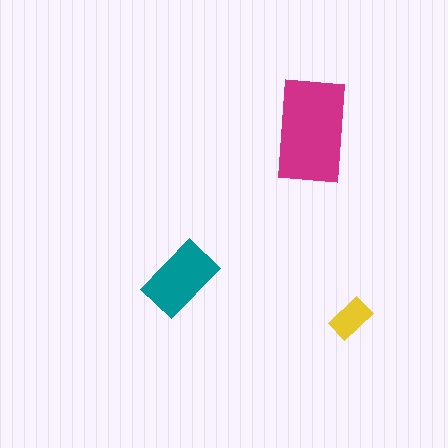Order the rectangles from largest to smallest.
the magenta one, the teal one, the yellow one.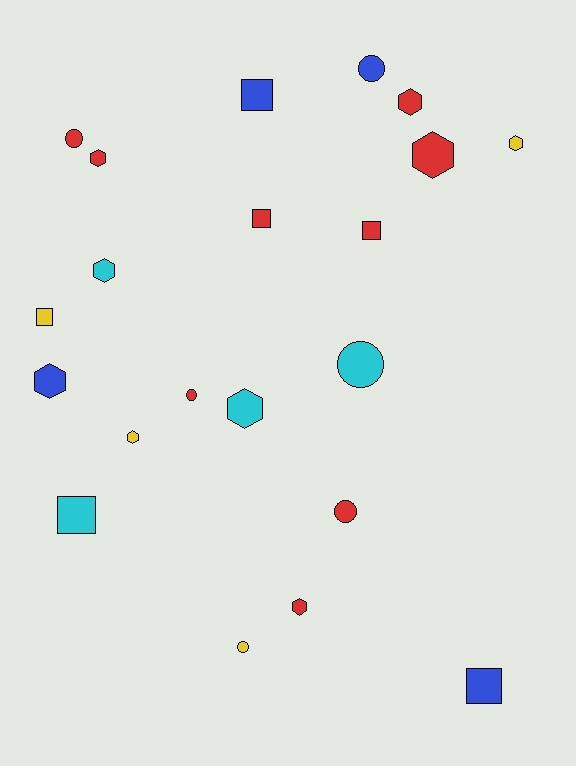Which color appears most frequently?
Red, with 9 objects.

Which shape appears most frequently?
Hexagon, with 9 objects.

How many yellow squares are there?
There is 1 yellow square.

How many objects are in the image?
There are 21 objects.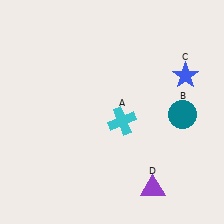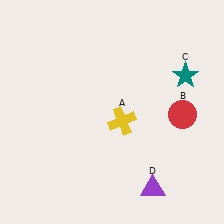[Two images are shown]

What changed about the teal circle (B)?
In Image 1, B is teal. In Image 2, it changed to red.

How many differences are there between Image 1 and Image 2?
There are 3 differences between the two images.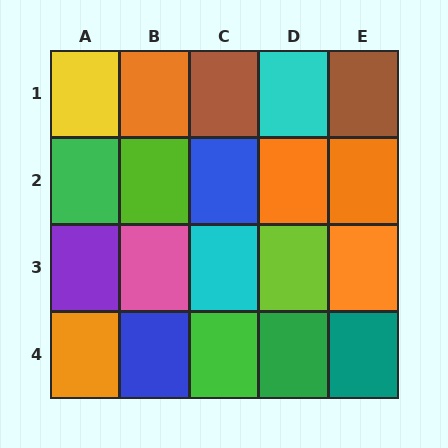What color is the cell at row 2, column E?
Orange.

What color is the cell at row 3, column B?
Pink.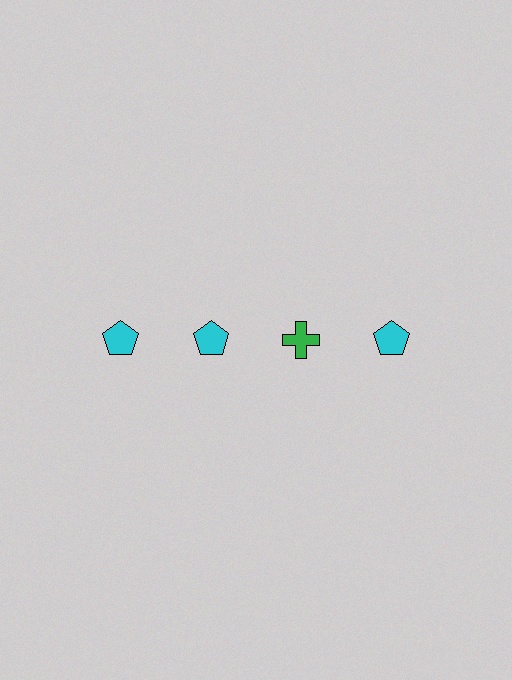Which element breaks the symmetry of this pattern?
The green cross in the top row, center column breaks the symmetry. All other shapes are cyan pentagons.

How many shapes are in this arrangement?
There are 4 shapes arranged in a grid pattern.